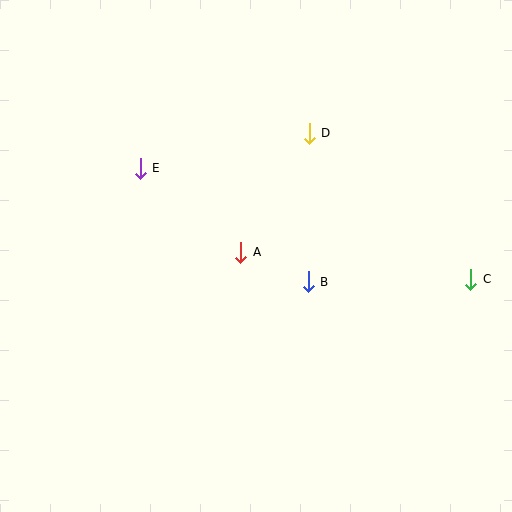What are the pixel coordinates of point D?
Point D is at (309, 133).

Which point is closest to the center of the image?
Point A at (241, 252) is closest to the center.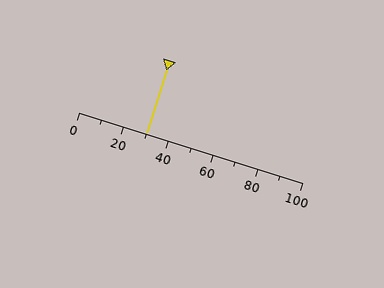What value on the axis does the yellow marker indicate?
The marker indicates approximately 30.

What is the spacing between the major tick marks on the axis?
The major ticks are spaced 20 apart.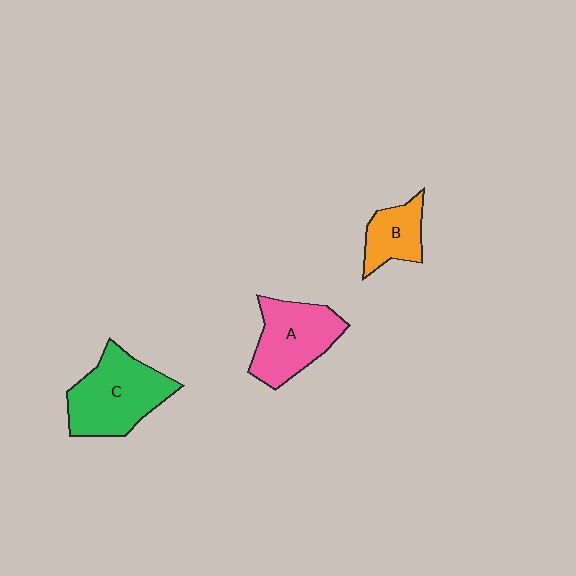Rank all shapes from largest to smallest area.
From largest to smallest: C (green), A (pink), B (orange).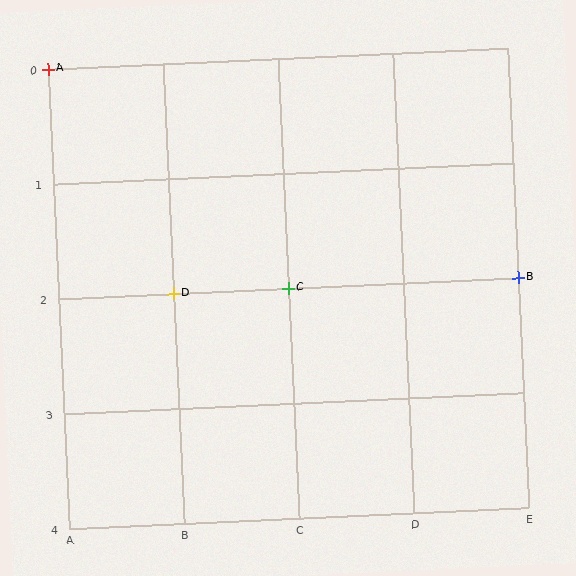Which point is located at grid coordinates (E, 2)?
Point B is at (E, 2).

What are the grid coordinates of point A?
Point A is at grid coordinates (A, 0).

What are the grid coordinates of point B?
Point B is at grid coordinates (E, 2).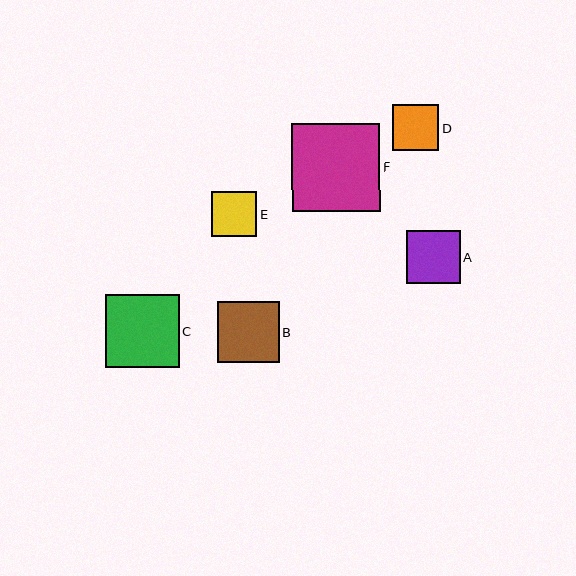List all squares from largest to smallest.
From largest to smallest: F, C, B, A, D, E.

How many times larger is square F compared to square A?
Square F is approximately 1.7 times the size of square A.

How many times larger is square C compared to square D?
Square C is approximately 1.6 times the size of square D.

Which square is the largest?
Square F is the largest with a size of approximately 88 pixels.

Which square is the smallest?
Square E is the smallest with a size of approximately 46 pixels.